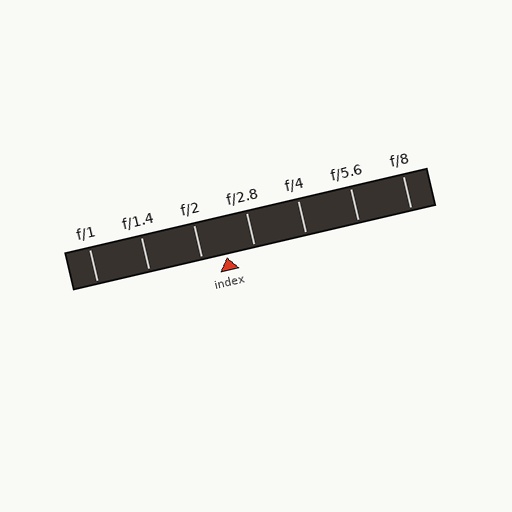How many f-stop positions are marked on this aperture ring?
There are 7 f-stop positions marked.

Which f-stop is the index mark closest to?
The index mark is closest to f/2.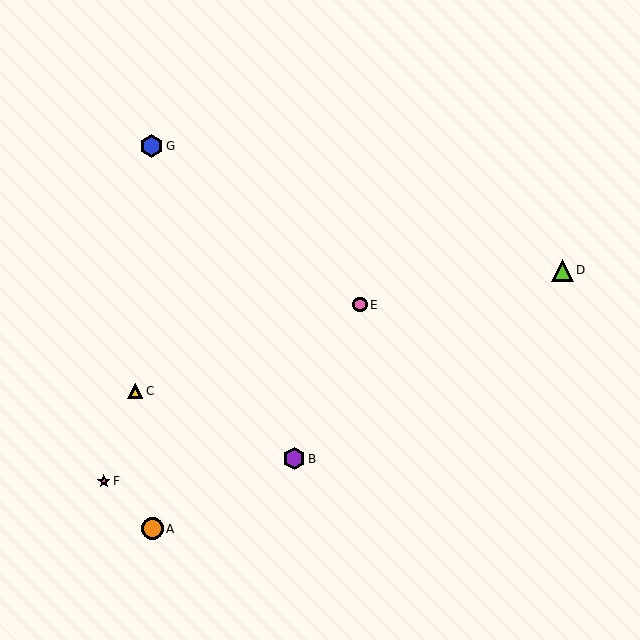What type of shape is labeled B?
Shape B is a purple hexagon.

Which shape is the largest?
The blue hexagon (labeled G) is the largest.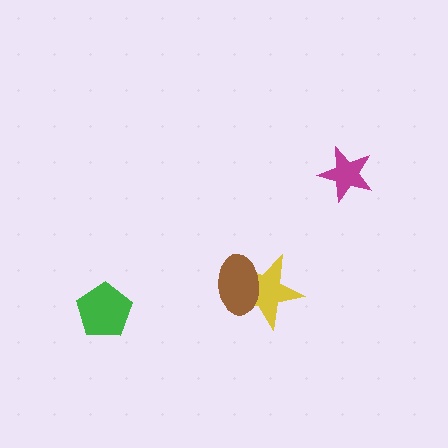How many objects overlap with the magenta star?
0 objects overlap with the magenta star.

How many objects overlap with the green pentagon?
0 objects overlap with the green pentagon.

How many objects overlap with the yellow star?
1 object overlaps with the yellow star.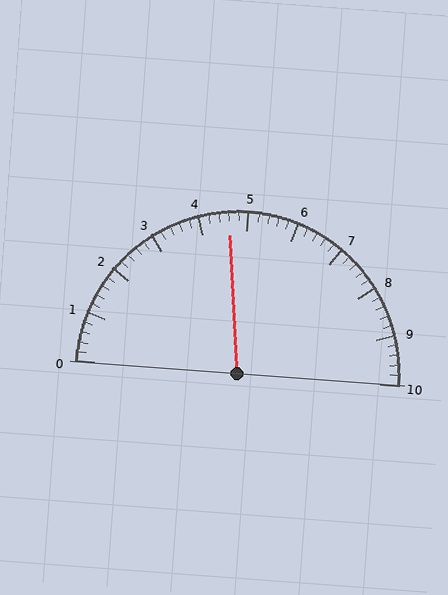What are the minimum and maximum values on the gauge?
The gauge ranges from 0 to 10.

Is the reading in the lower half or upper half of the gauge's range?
The reading is in the lower half of the range (0 to 10).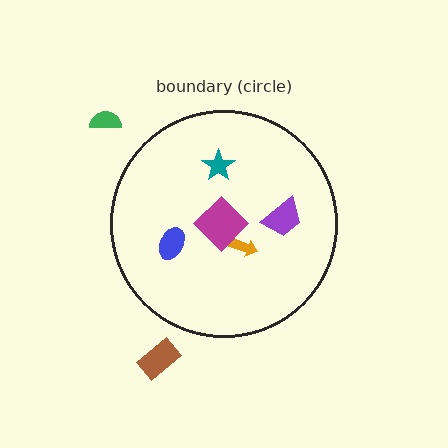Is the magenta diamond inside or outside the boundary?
Inside.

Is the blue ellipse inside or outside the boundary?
Inside.